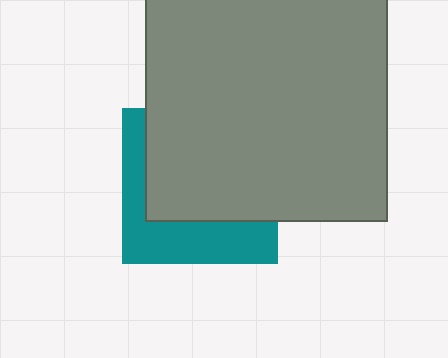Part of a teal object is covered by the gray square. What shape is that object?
It is a square.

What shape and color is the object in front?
The object in front is a gray square.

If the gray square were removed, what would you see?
You would see the complete teal square.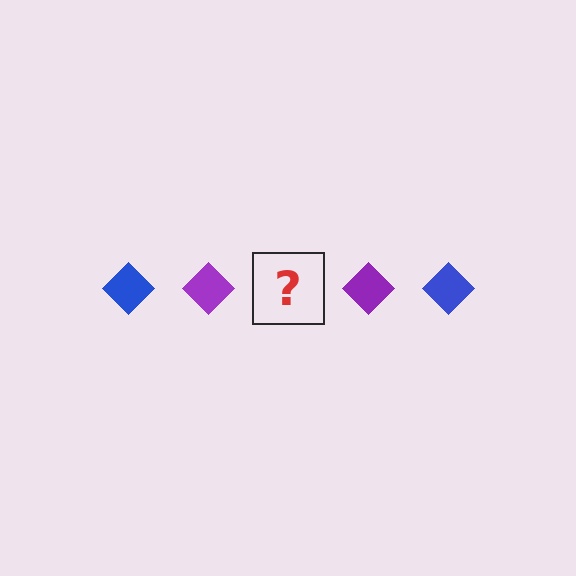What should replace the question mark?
The question mark should be replaced with a blue diamond.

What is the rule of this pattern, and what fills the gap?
The rule is that the pattern cycles through blue, purple diamonds. The gap should be filled with a blue diamond.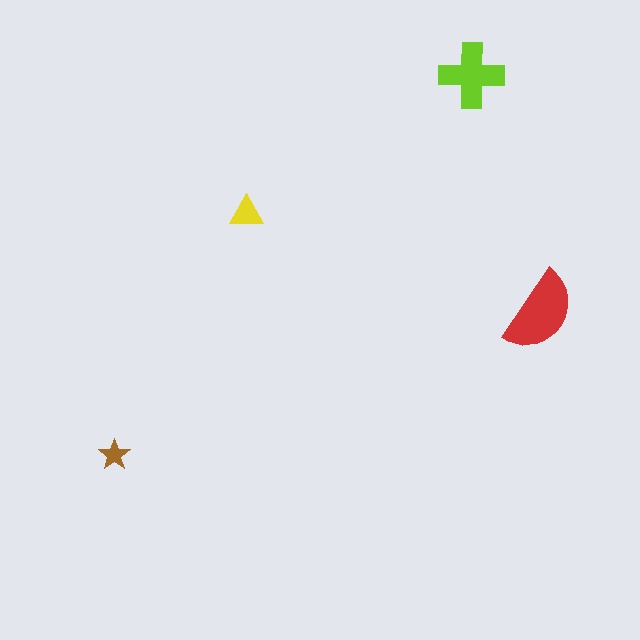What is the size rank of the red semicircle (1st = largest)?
1st.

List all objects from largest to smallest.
The red semicircle, the lime cross, the yellow triangle, the brown star.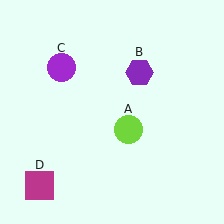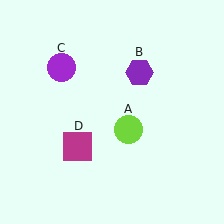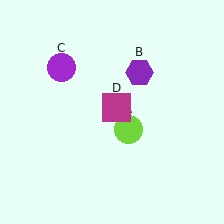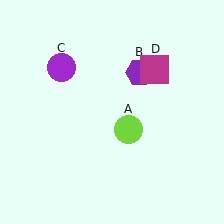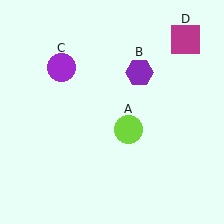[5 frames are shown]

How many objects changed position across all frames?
1 object changed position: magenta square (object D).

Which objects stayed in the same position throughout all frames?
Lime circle (object A) and purple hexagon (object B) and purple circle (object C) remained stationary.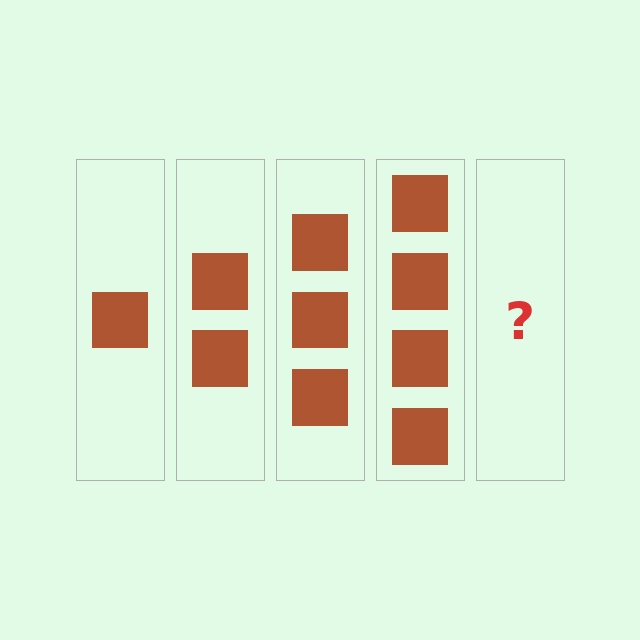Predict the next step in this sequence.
The next step is 5 squares.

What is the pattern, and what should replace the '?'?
The pattern is that each step adds one more square. The '?' should be 5 squares.